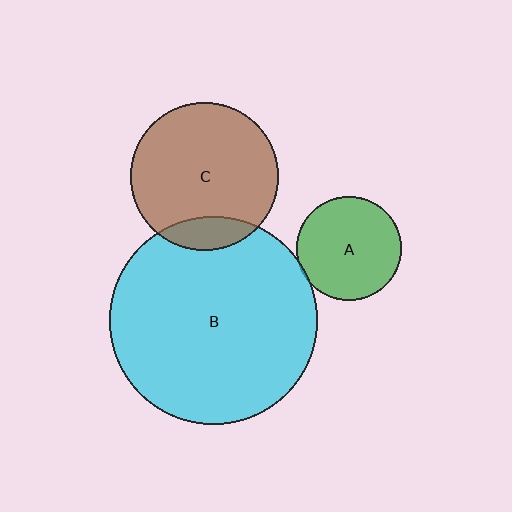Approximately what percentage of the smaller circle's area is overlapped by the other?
Approximately 15%.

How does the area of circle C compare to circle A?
Approximately 2.0 times.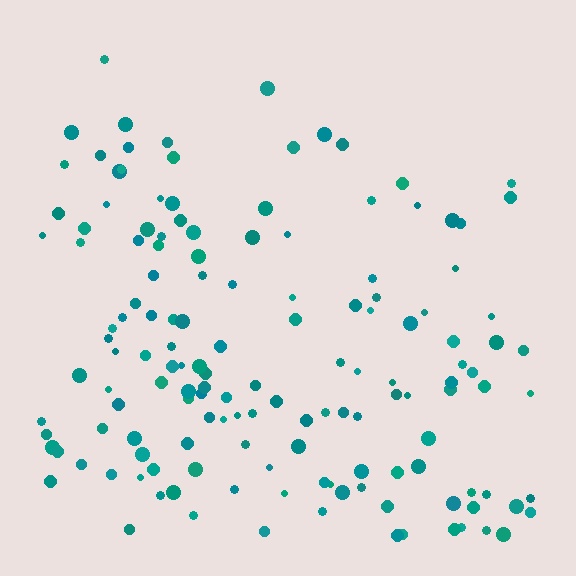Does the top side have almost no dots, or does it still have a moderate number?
Still a moderate number, just noticeably fewer than the bottom.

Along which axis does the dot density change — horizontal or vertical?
Vertical.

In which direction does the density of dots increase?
From top to bottom, with the bottom side densest.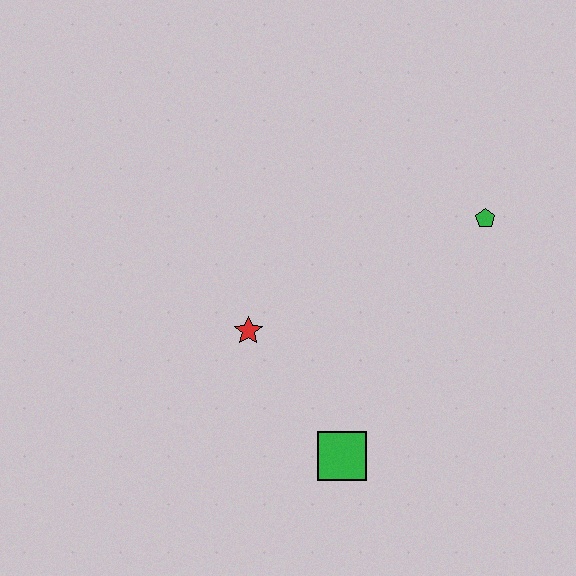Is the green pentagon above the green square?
Yes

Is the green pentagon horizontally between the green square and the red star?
No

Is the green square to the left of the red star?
No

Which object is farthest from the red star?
The green pentagon is farthest from the red star.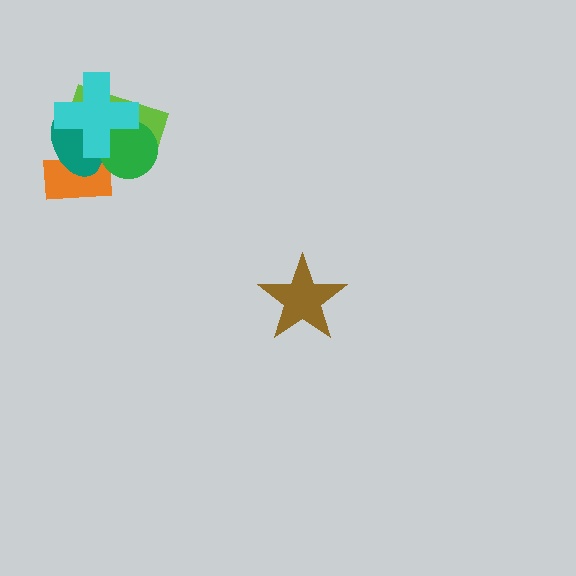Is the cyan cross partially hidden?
No, no other shape covers it.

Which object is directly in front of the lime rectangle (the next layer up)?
The teal ellipse is directly in front of the lime rectangle.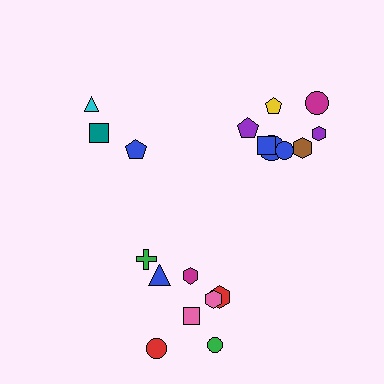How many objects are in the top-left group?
There are 3 objects.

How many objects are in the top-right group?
There are 8 objects.